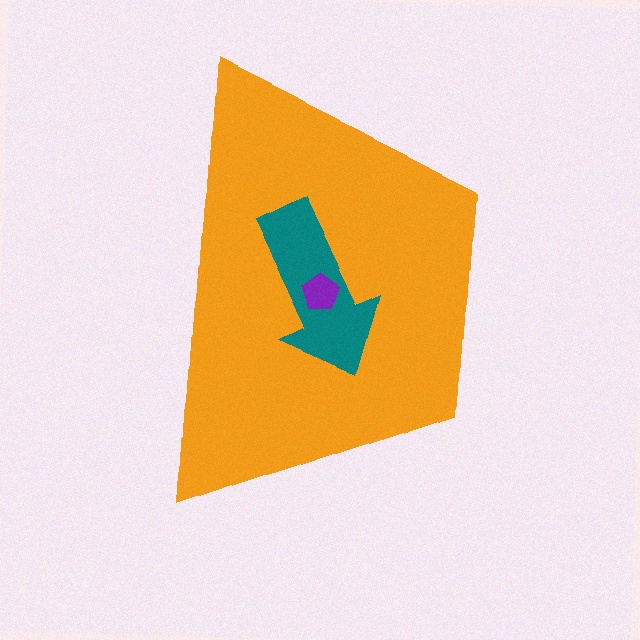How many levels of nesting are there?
3.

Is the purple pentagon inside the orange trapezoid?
Yes.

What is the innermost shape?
The purple pentagon.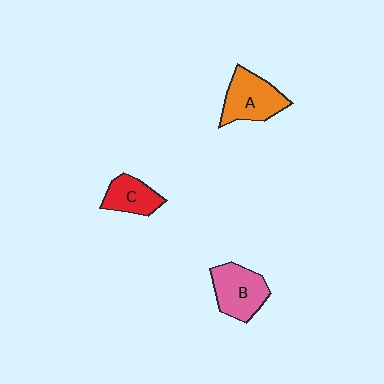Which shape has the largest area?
Shape A (orange).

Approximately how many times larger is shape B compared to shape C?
Approximately 1.4 times.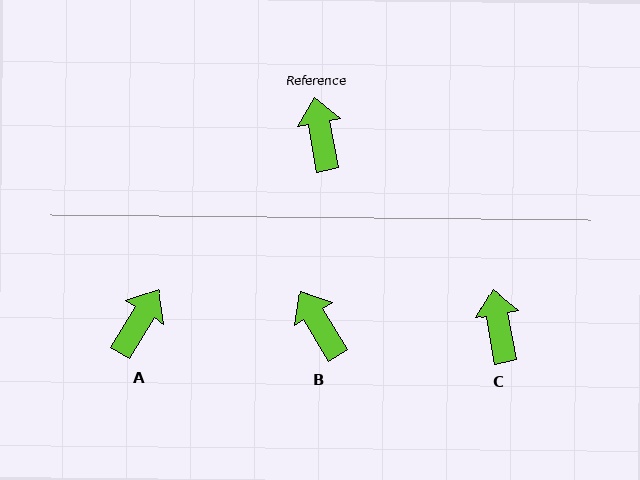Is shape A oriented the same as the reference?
No, it is off by about 42 degrees.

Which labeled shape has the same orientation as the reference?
C.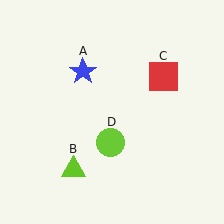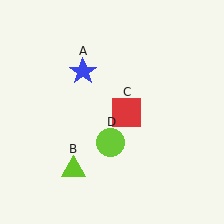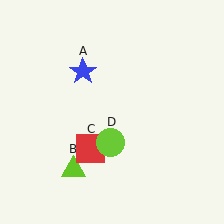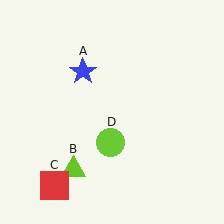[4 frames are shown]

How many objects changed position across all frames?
1 object changed position: red square (object C).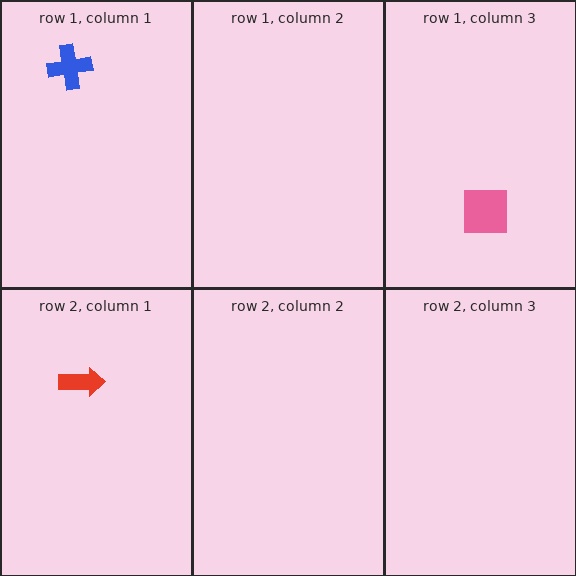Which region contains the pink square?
The row 1, column 3 region.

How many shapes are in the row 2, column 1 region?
1.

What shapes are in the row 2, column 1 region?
The red arrow.